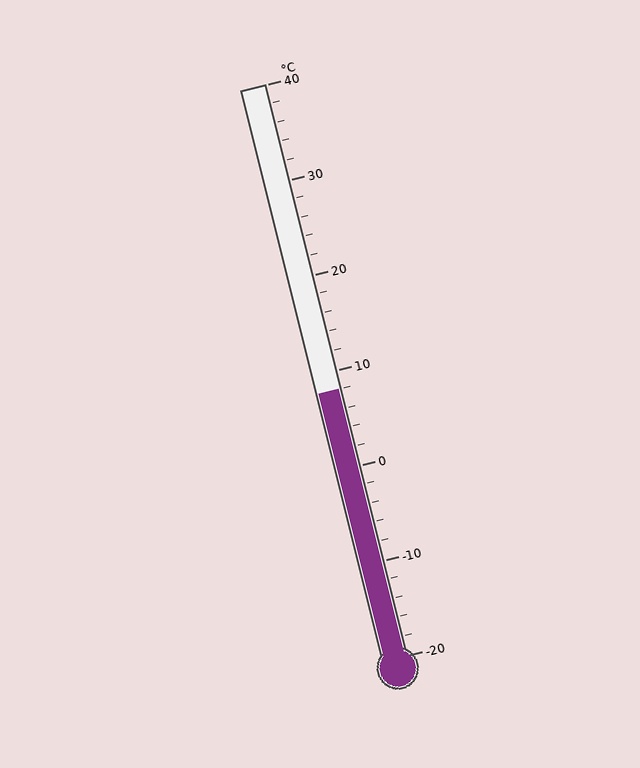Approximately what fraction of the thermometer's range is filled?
The thermometer is filled to approximately 45% of its range.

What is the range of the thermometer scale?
The thermometer scale ranges from -20°C to 40°C.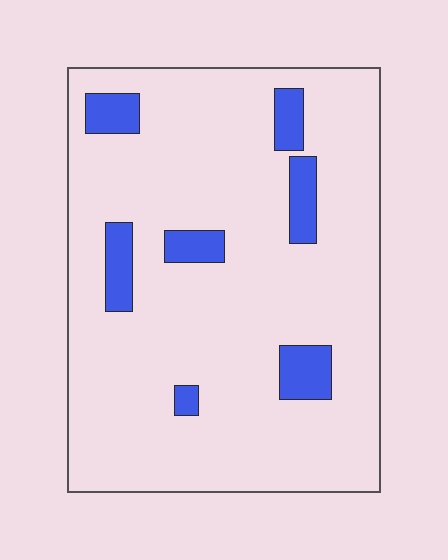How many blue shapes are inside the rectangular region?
7.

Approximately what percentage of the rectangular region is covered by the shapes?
Approximately 10%.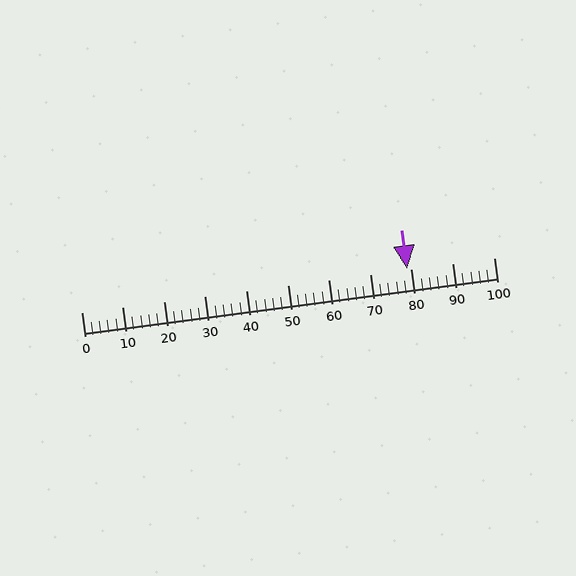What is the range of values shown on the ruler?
The ruler shows values from 0 to 100.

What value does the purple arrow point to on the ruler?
The purple arrow points to approximately 79.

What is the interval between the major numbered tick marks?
The major tick marks are spaced 10 units apart.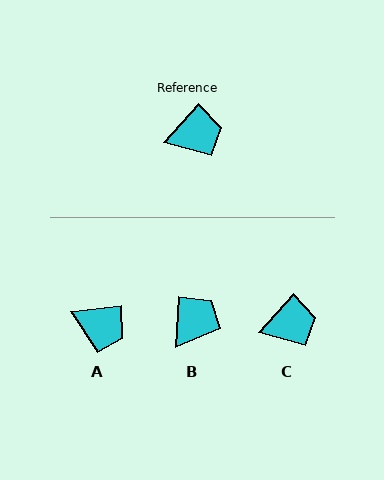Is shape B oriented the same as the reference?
No, it is off by about 39 degrees.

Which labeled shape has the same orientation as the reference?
C.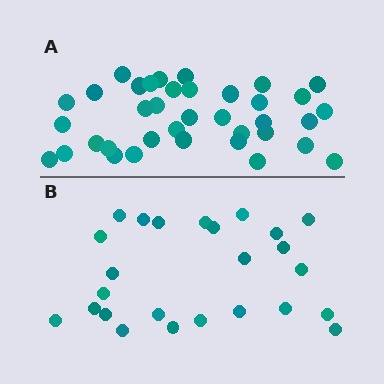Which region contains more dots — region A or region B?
Region A (the top region) has more dots.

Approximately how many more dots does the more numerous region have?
Region A has roughly 12 or so more dots than region B.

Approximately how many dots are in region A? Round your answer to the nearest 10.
About 40 dots. (The exact count is 37, which rounds to 40.)